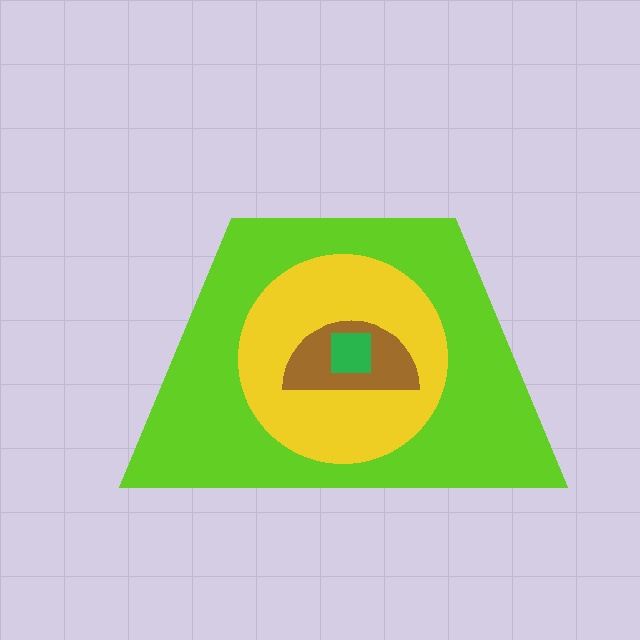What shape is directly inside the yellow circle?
The brown semicircle.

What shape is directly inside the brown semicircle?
The green square.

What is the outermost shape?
The lime trapezoid.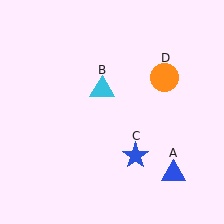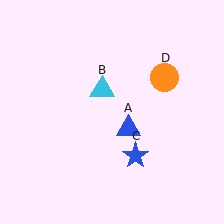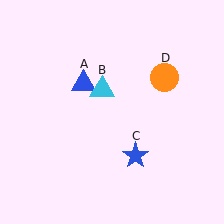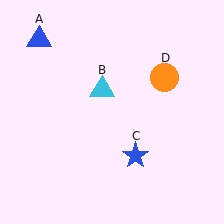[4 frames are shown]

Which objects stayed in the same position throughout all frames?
Cyan triangle (object B) and blue star (object C) and orange circle (object D) remained stationary.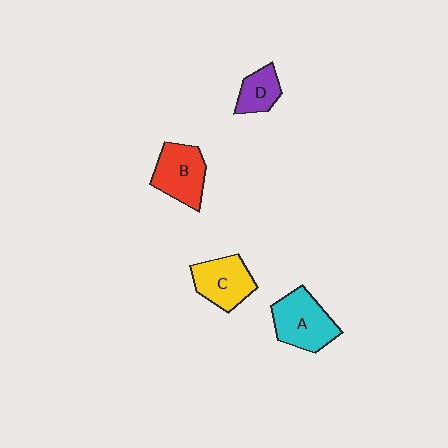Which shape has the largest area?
Shape A (cyan).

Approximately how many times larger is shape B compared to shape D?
Approximately 1.6 times.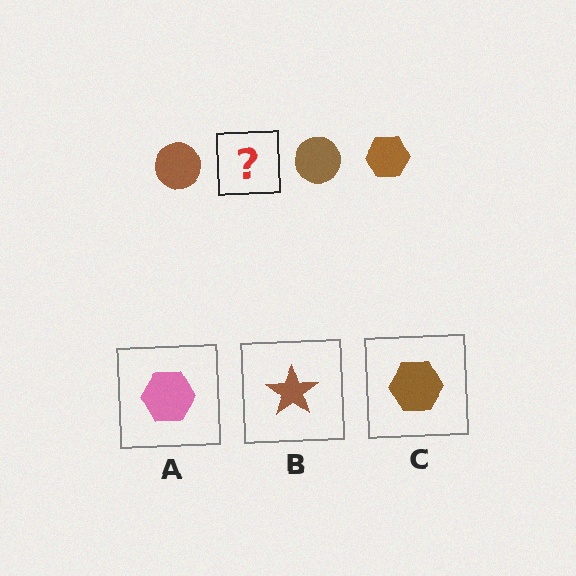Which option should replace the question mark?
Option C.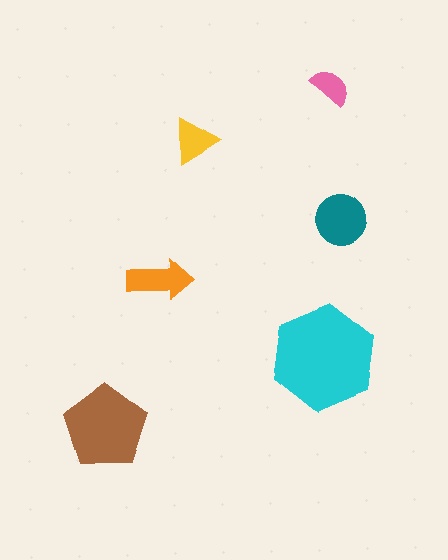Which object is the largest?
The cyan hexagon.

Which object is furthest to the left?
The brown pentagon is leftmost.